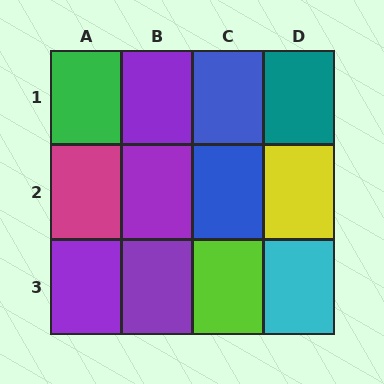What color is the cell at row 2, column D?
Yellow.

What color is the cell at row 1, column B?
Purple.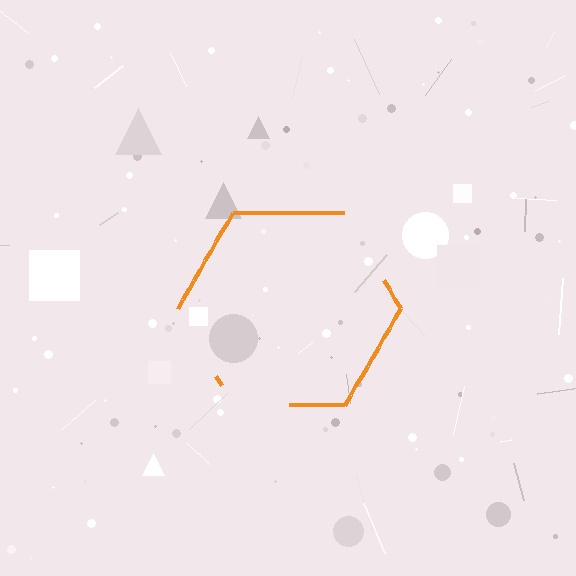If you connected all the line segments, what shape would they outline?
They would outline a hexagon.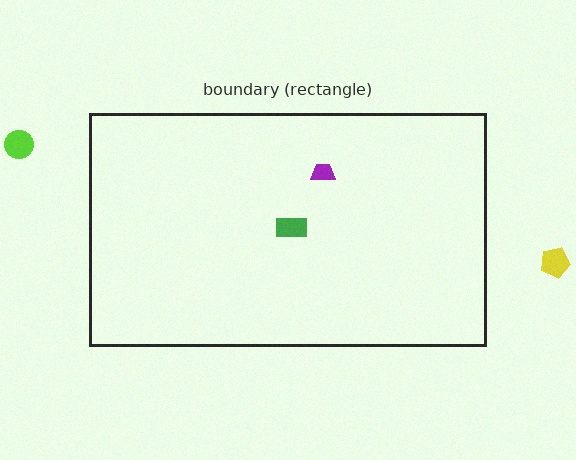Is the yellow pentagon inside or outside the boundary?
Outside.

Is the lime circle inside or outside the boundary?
Outside.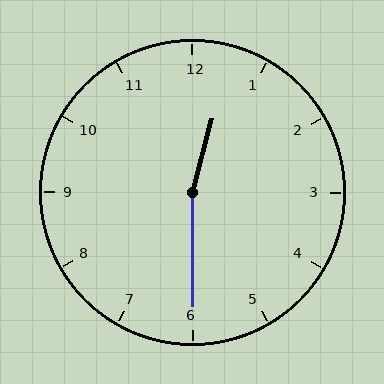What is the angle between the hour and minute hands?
Approximately 165 degrees.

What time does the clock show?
12:30.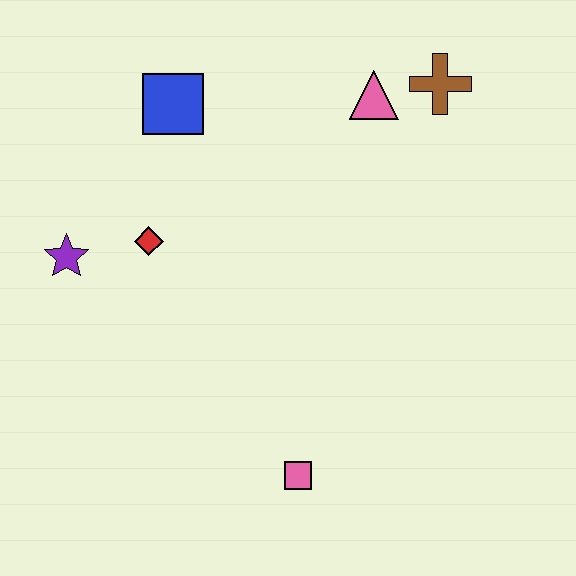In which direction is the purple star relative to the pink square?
The purple star is to the left of the pink square.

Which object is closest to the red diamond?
The purple star is closest to the red diamond.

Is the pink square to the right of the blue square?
Yes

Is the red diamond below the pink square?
No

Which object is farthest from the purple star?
The brown cross is farthest from the purple star.